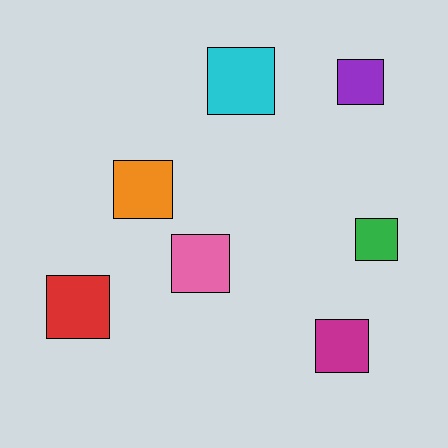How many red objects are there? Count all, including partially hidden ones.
There is 1 red object.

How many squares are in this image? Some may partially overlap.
There are 7 squares.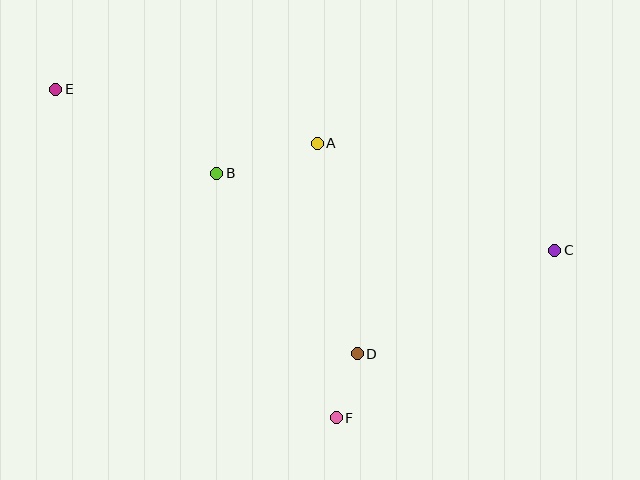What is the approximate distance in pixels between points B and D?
The distance between B and D is approximately 229 pixels.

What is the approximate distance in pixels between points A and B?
The distance between A and B is approximately 105 pixels.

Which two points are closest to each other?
Points D and F are closest to each other.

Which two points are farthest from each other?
Points C and E are farthest from each other.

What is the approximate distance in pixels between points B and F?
The distance between B and F is approximately 272 pixels.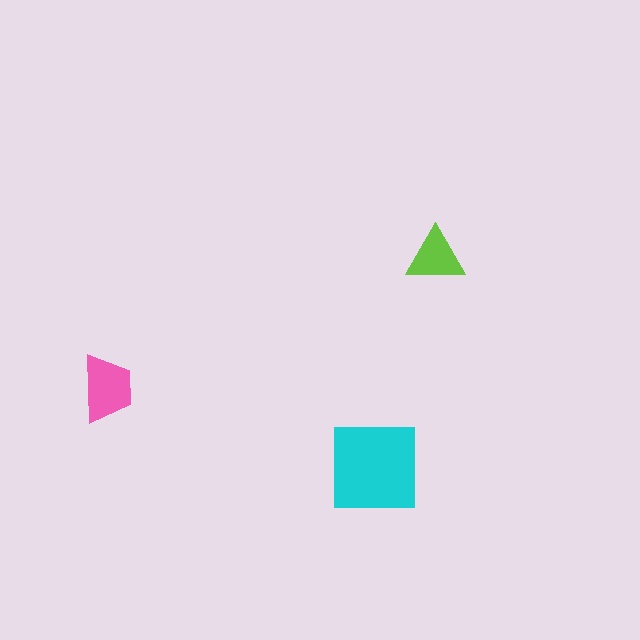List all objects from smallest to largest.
The lime triangle, the pink trapezoid, the cyan square.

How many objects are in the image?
There are 3 objects in the image.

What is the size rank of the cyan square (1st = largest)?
1st.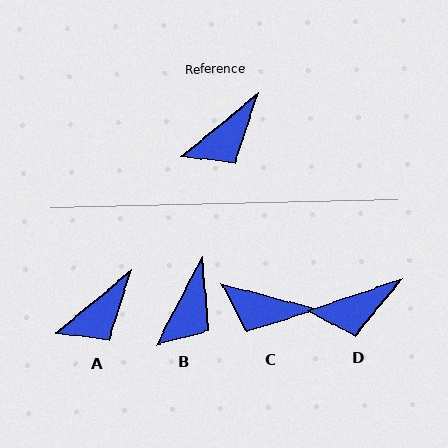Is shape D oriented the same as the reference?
No, it is off by about 21 degrees.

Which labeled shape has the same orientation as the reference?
A.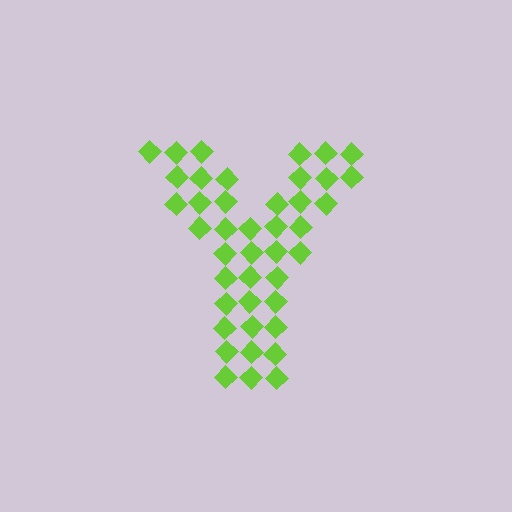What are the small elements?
The small elements are diamonds.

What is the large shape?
The large shape is the letter Y.